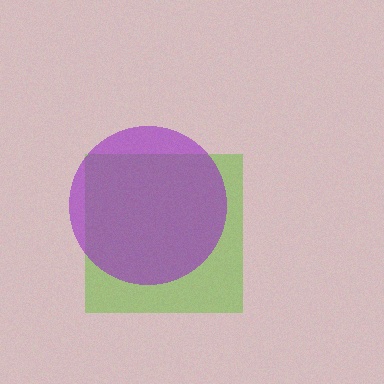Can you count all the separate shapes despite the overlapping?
Yes, there are 2 separate shapes.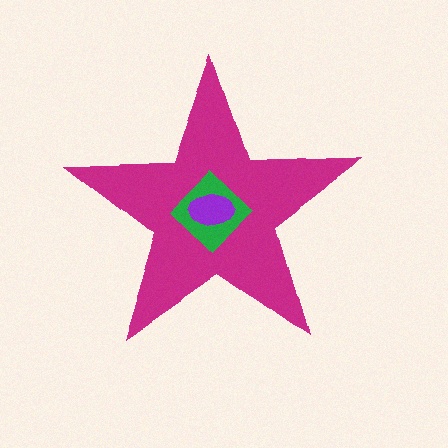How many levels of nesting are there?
3.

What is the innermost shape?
The purple ellipse.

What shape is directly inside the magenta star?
The green diamond.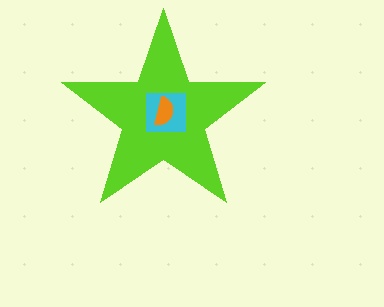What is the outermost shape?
The lime star.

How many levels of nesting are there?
3.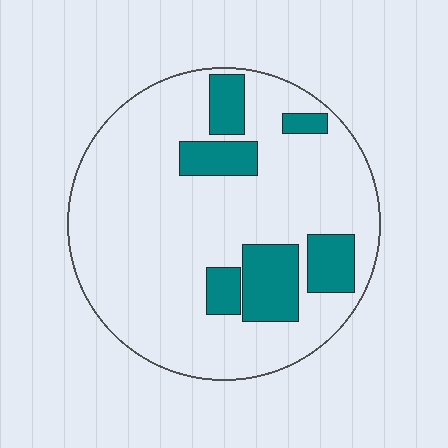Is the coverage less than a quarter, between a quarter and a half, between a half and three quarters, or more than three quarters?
Less than a quarter.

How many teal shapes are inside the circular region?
6.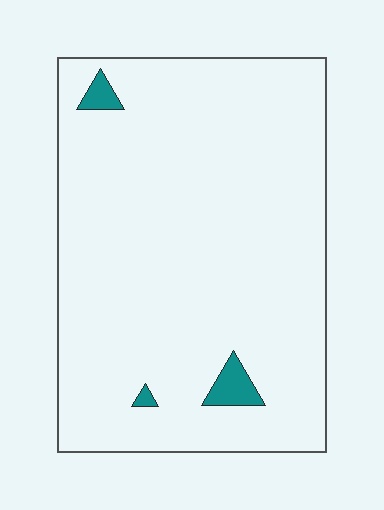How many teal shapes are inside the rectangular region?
3.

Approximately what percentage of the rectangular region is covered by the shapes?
Approximately 5%.